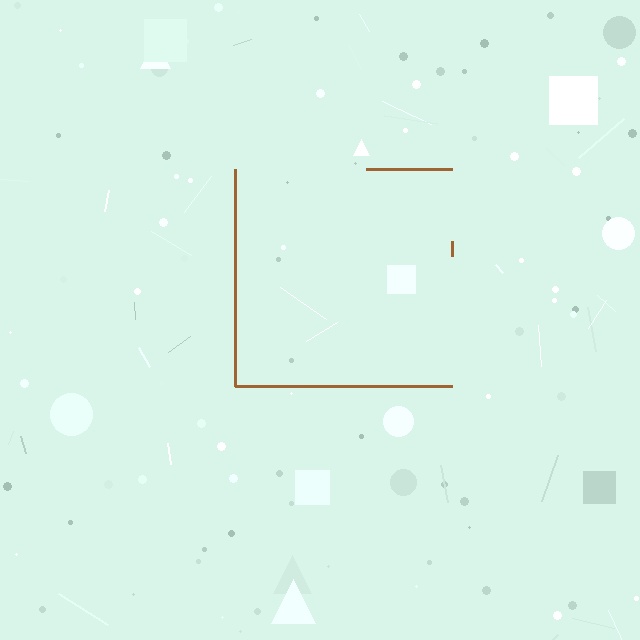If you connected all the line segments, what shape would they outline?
They would outline a square.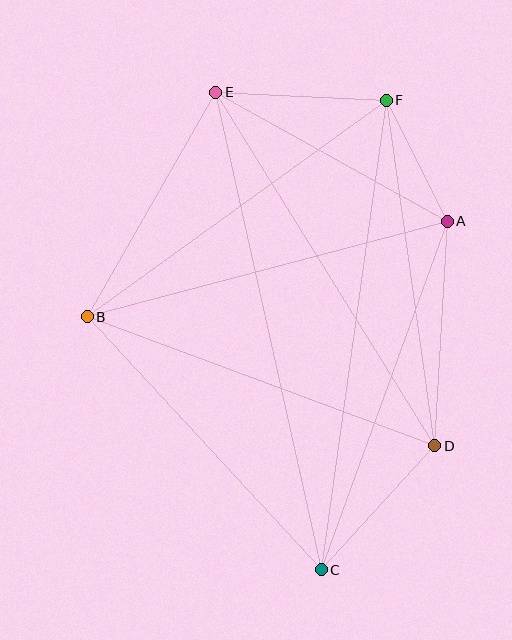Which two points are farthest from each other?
Points C and E are farthest from each other.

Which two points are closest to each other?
Points A and F are closest to each other.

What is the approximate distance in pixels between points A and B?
The distance between A and B is approximately 372 pixels.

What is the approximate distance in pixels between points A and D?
The distance between A and D is approximately 225 pixels.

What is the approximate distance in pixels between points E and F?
The distance between E and F is approximately 171 pixels.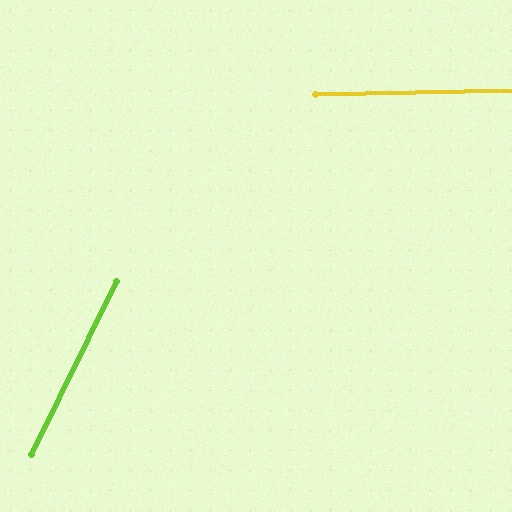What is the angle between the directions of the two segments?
Approximately 62 degrees.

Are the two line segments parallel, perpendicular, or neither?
Neither parallel nor perpendicular — they differ by about 62°.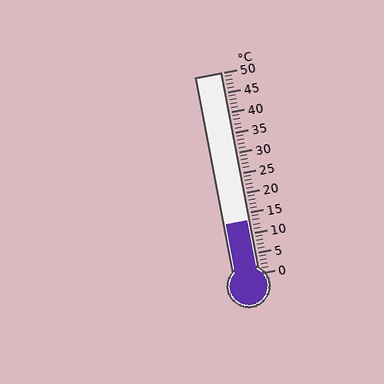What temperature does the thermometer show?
The thermometer shows approximately 13°C.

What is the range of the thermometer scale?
The thermometer scale ranges from 0°C to 50°C.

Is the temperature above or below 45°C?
The temperature is below 45°C.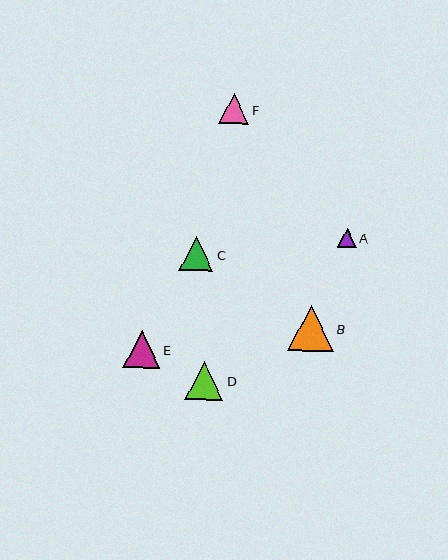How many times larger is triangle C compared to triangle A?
Triangle C is approximately 1.8 times the size of triangle A.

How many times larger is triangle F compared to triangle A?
Triangle F is approximately 1.6 times the size of triangle A.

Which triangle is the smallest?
Triangle A is the smallest with a size of approximately 19 pixels.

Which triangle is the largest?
Triangle B is the largest with a size of approximately 46 pixels.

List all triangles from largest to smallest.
From largest to smallest: B, D, E, C, F, A.